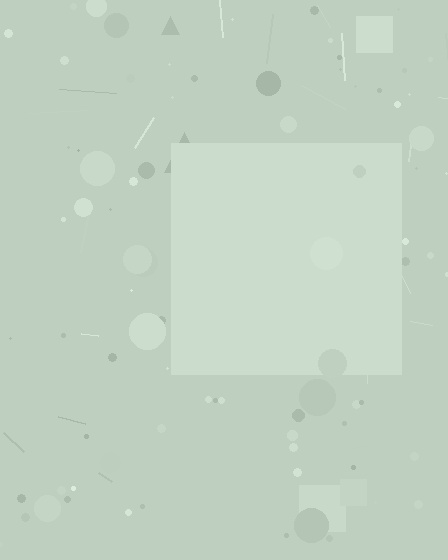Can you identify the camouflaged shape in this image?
The camouflaged shape is a square.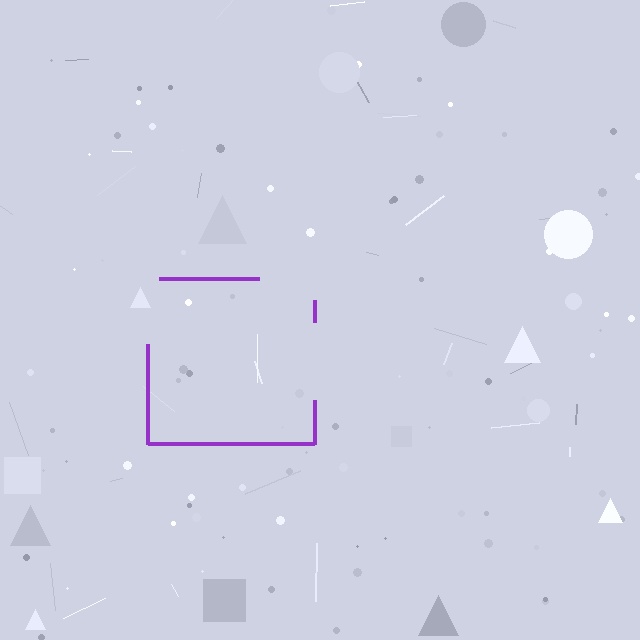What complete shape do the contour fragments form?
The contour fragments form a square.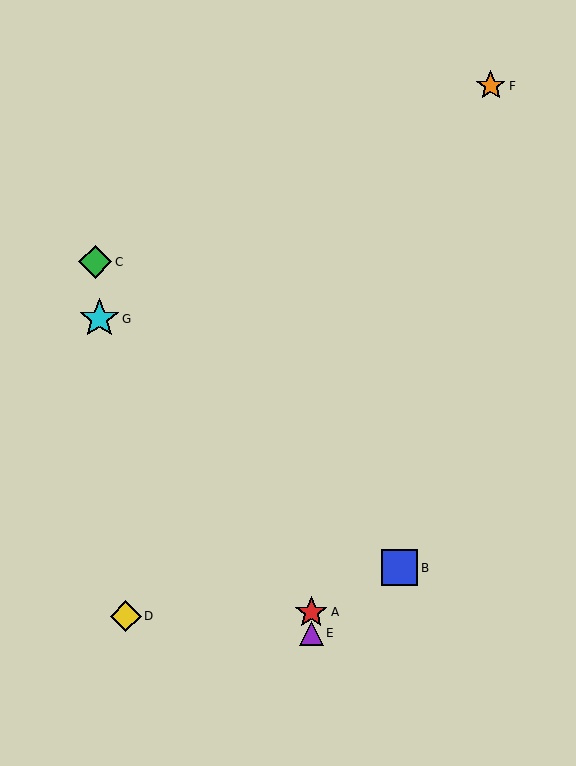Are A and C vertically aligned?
No, A is at x≈311 and C is at x≈95.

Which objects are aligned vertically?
Objects A, E are aligned vertically.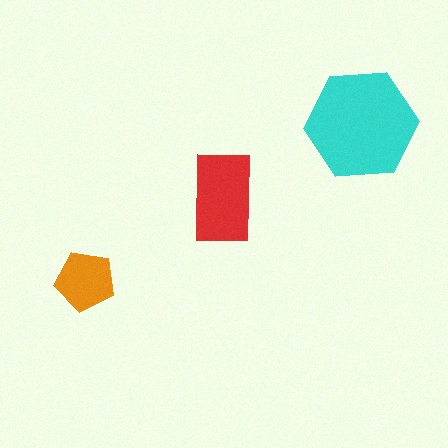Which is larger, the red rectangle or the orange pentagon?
The red rectangle.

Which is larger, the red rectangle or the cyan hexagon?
The cyan hexagon.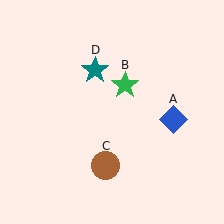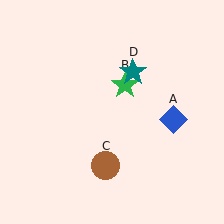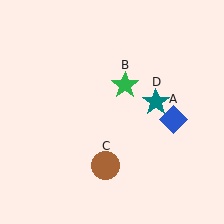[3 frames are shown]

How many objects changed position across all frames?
1 object changed position: teal star (object D).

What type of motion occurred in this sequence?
The teal star (object D) rotated clockwise around the center of the scene.